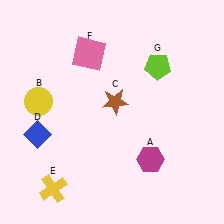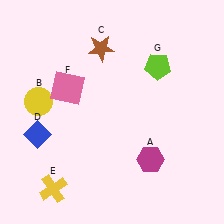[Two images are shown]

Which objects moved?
The objects that moved are: the brown star (C), the pink square (F).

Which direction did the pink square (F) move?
The pink square (F) moved down.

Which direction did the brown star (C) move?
The brown star (C) moved up.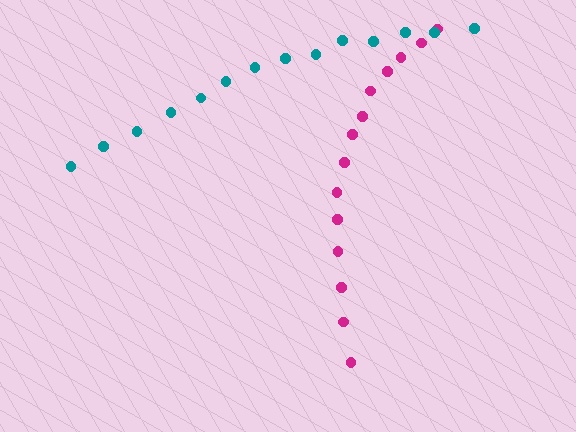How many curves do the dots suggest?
There are 2 distinct paths.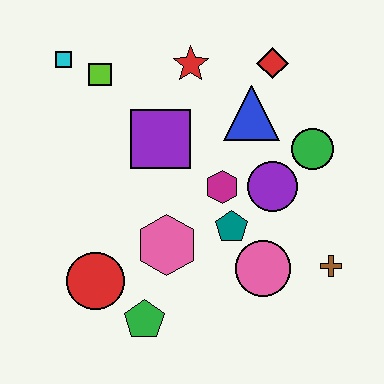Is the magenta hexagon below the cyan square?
Yes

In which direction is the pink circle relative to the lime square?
The pink circle is below the lime square.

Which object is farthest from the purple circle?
The cyan square is farthest from the purple circle.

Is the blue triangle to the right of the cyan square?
Yes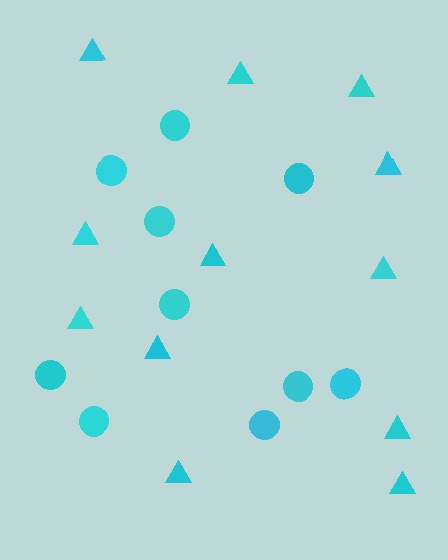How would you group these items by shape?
There are 2 groups: one group of triangles (12) and one group of circles (10).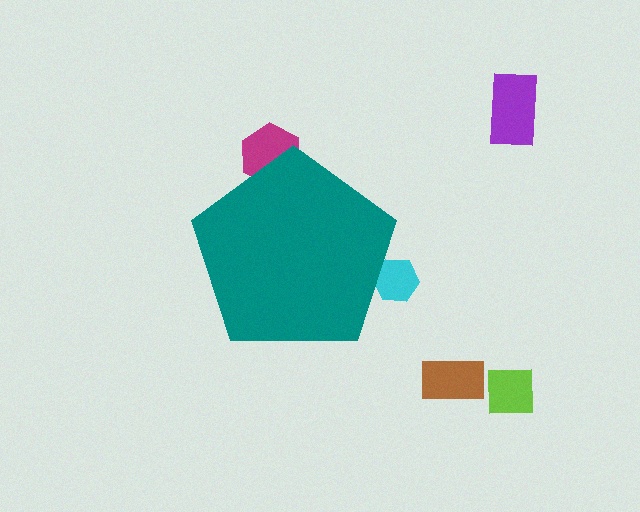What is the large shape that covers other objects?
A teal pentagon.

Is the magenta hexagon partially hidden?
Yes, the magenta hexagon is partially hidden behind the teal pentagon.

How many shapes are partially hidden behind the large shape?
2 shapes are partially hidden.